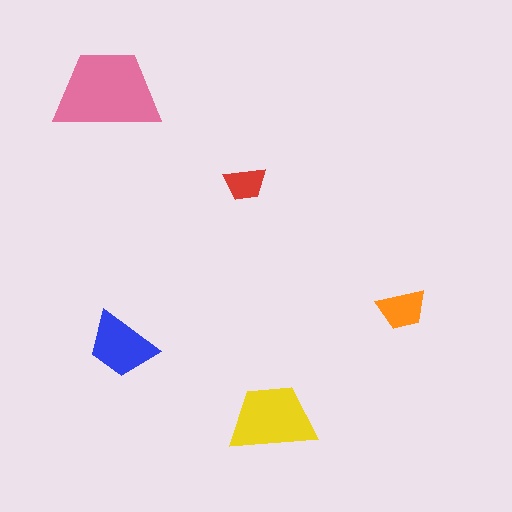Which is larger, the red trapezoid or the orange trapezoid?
The orange one.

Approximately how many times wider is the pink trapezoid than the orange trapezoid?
About 2 times wider.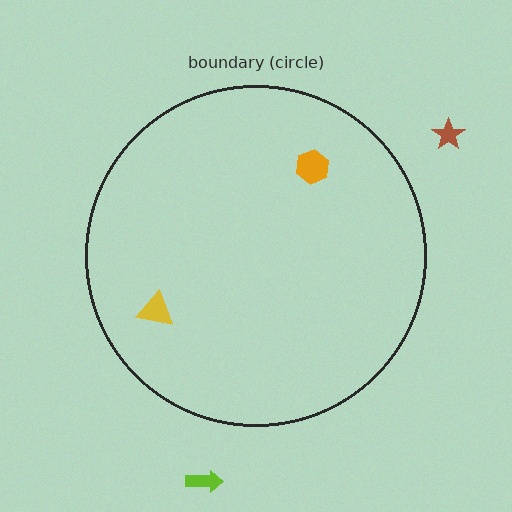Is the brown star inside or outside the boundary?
Outside.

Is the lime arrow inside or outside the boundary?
Outside.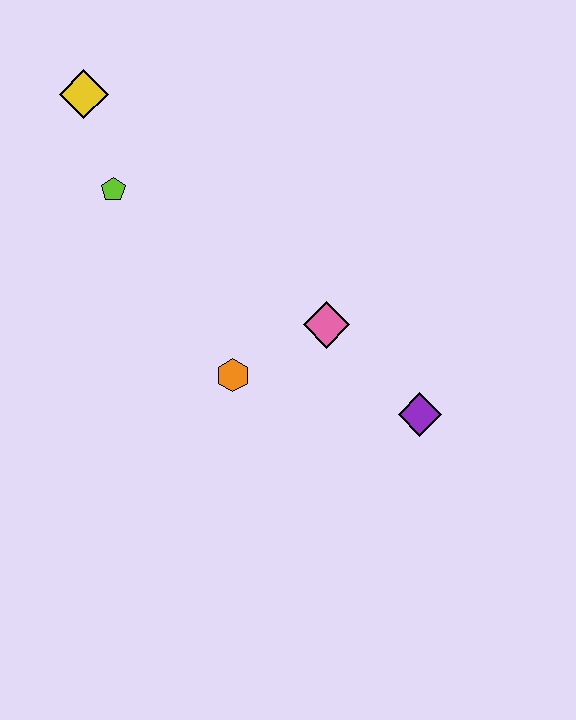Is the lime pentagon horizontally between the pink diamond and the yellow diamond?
Yes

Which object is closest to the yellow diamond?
The lime pentagon is closest to the yellow diamond.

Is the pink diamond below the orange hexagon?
No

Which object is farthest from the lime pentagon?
The purple diamond is farthest from the lime pentagon.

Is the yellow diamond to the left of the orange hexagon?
Yes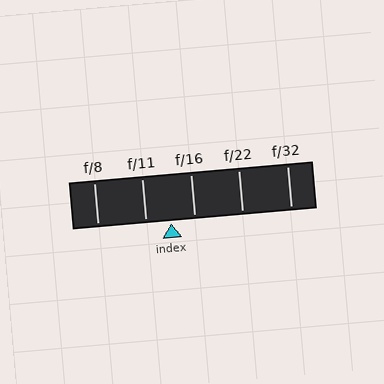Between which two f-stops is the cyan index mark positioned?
The index mark is between f/11 and f/16.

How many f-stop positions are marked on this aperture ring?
There are 5 f-stop positions marked.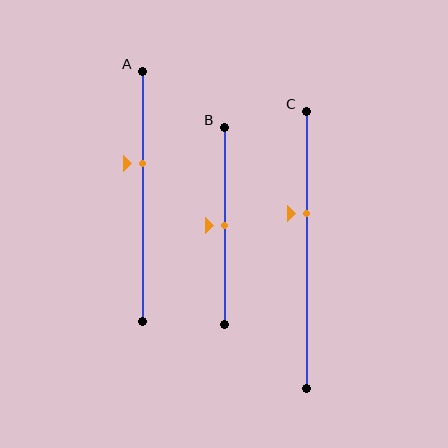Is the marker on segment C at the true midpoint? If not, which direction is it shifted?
No, the marker on segment C is shifted upward by about 13% of the segment length.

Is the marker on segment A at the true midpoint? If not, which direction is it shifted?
No, the marker on segment A is shifted upward by about 13% of the segment length.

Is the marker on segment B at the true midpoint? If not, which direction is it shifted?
Yes, the marker on segment B is at the true midpoint.